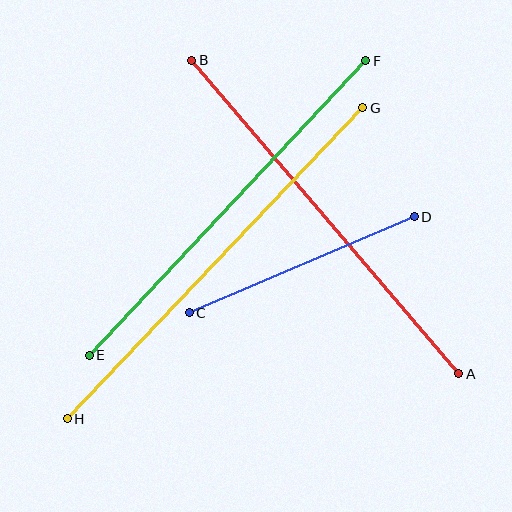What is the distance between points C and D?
The distance is approximately 245 pixels.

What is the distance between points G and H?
The distance is approximately 429 pixels.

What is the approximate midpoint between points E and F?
The midpoint is at approximately (227, 208) pixels.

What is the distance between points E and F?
The distance is approximately 403 pixels.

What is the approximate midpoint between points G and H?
The midpoint is at approximately (215, 263) pixels.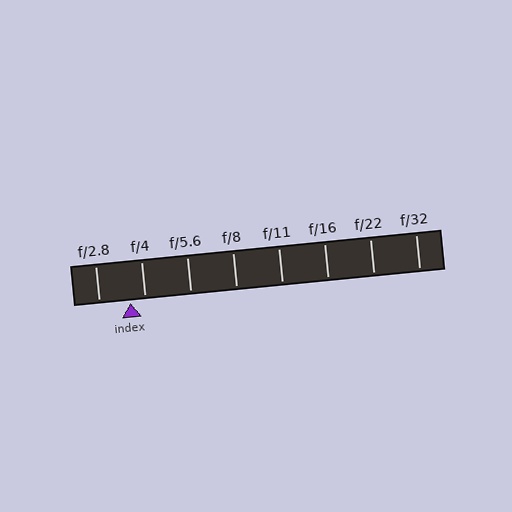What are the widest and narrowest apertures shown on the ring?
The widest aperture shown is f/2.8 and the narrowest is f/32.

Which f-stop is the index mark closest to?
The index mark is closest to f/4.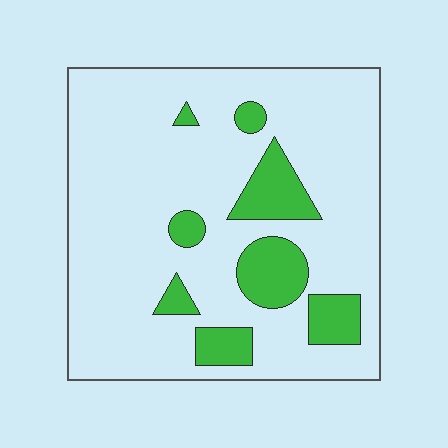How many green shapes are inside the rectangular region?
8.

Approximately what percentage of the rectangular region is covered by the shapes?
Approximately 15%.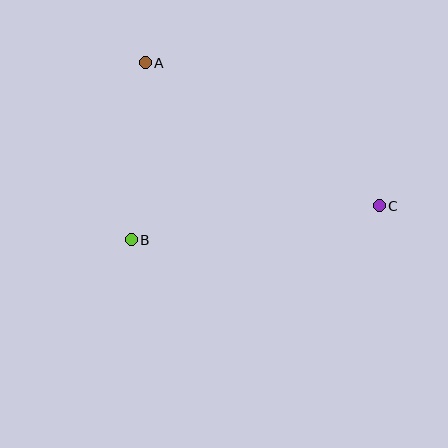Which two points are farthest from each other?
Points A and C are farthest from each other.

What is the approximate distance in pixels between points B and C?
The distance between B and C is approximately 250 pixels.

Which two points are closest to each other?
Points A and B are closest to each other.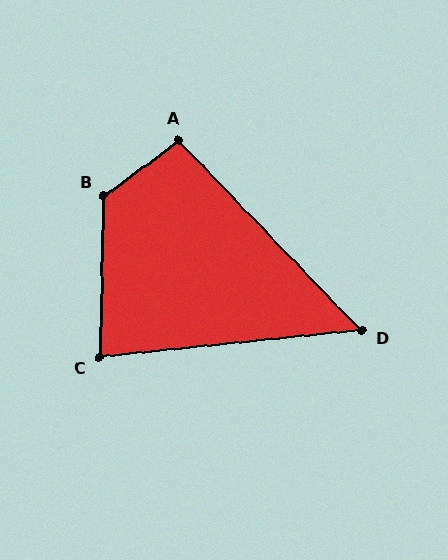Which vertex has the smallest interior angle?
D, at approximately 52 degrees.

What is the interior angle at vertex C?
Approximately 83 degrees (acute).